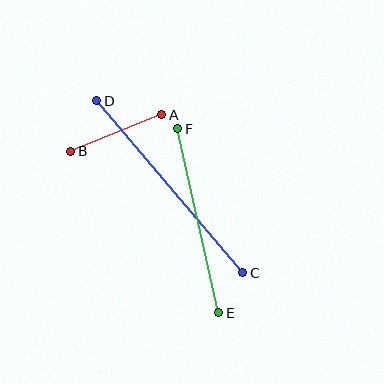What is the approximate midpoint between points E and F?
The midpoint is at approximately (198, 221) pixels.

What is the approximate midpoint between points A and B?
The midpoint is at approximately (116, 133) pixels.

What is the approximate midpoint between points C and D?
The midpoint is at approximately (170, 187) pixels.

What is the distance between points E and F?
The distance is approximately 188 pixels.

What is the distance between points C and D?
The distance is approximately 226 pixels.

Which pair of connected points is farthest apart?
Points C and D are farthest apart.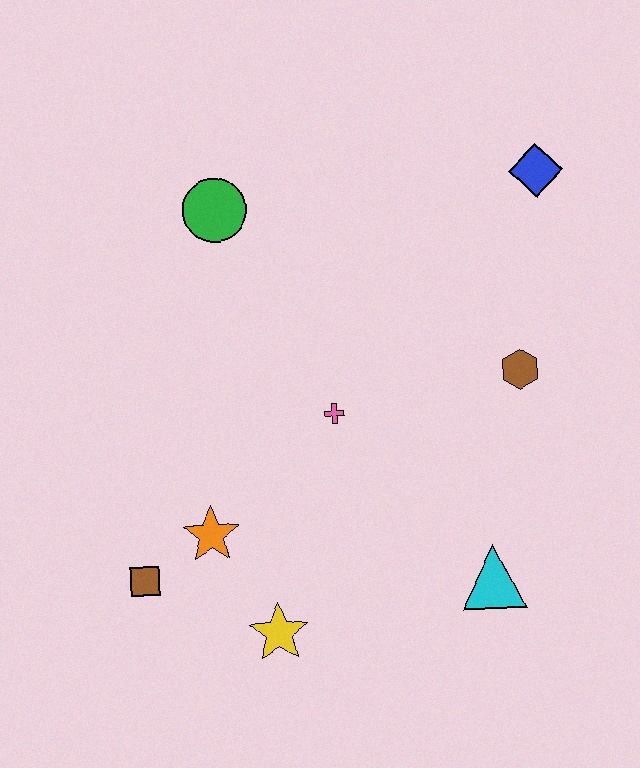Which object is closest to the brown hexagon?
The pink cross is closest to the brown hexagon.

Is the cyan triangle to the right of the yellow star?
Yes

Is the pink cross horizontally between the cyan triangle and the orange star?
Yes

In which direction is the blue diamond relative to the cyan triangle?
The blue diamond is above the cyan triangle.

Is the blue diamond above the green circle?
Yes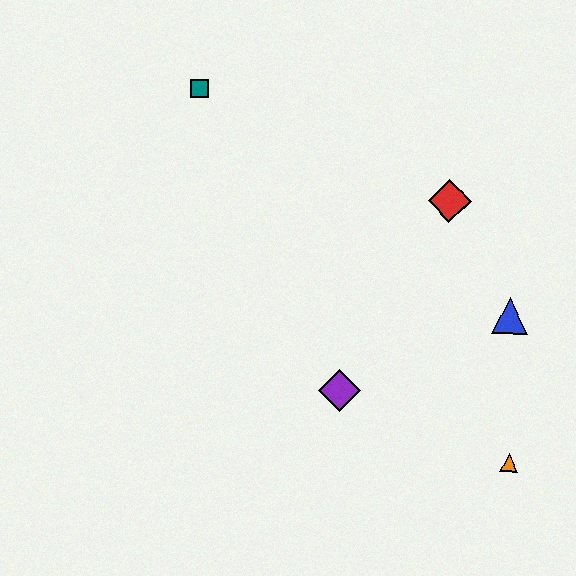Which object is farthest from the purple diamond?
The teal square is farthest from the purple diamond.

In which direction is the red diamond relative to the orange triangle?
The red diamond is above the orange triangle.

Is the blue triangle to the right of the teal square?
Yes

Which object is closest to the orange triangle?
The blue triangle is closest to the orange triangle.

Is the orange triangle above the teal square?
No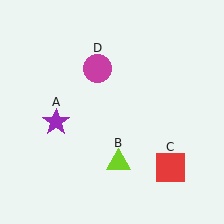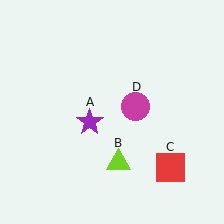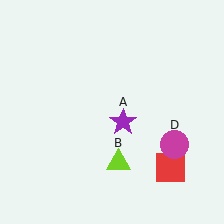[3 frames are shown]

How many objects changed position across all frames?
2 objects changed position: purple star (object A), magenta circle (object D).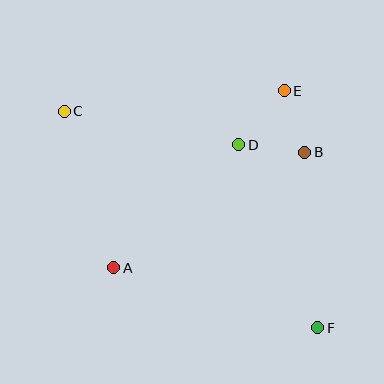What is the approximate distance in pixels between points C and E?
The distance between C and E is approximately 221 pixels.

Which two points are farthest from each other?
Points C and F are farthest from each other.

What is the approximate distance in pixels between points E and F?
The distance between E and F is approximately 239 pixels.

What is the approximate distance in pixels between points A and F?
The distance between A and F is approximately 213 pixels.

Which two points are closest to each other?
Points B and E are closest to each other.